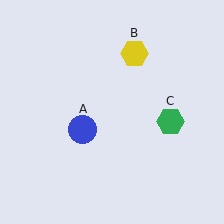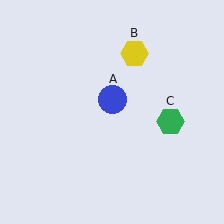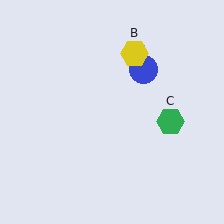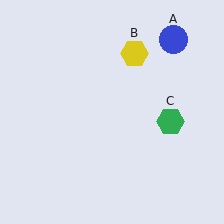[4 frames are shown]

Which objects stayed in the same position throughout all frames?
Yellow hexagon (object B) and green hexagon (object C) remained stationary.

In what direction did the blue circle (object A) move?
The blue circle (object A) moved up and to the right.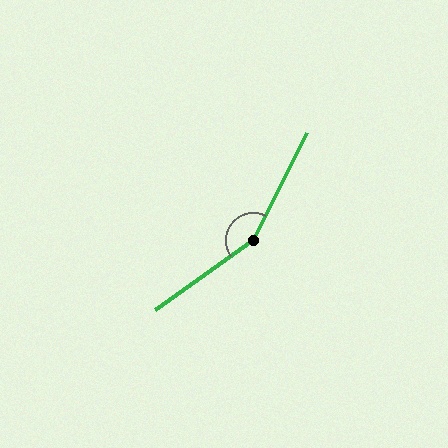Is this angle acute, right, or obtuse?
It is obtuse.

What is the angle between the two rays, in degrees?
Approximately 152 degrees.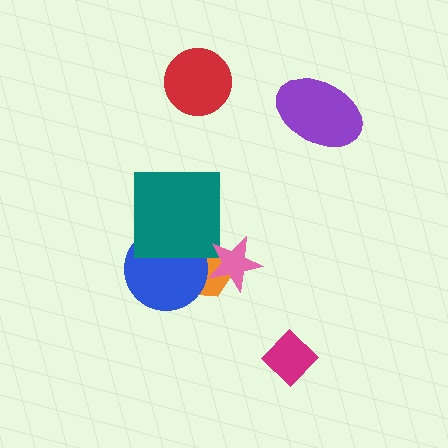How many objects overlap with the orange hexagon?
2 objects overlap with the orange hexagon.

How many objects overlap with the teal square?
1 object overlaps with the teal square.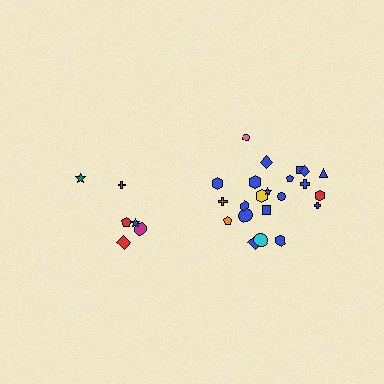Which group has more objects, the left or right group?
The right group.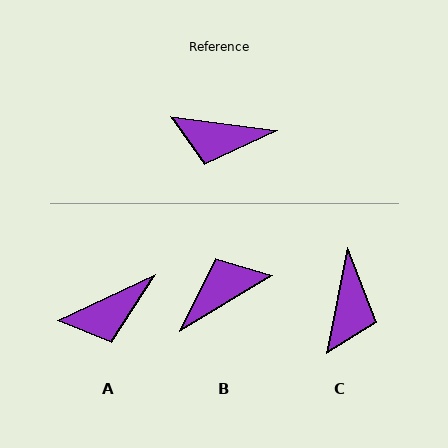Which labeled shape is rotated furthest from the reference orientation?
B, about 142 degrees away.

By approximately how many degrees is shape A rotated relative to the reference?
Approximately 32 degrees counter-clockwise.